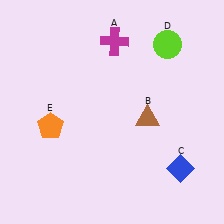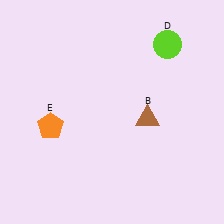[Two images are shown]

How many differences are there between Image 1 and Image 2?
There are 2 differences between the two images.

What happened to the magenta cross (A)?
The magenta cross (A) was removed in Image 2. It was in the top-right area of Image 1.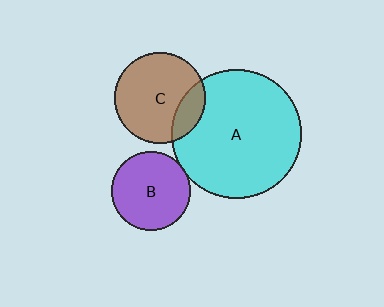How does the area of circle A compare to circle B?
Approximately 2.7 times.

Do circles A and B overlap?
Yes.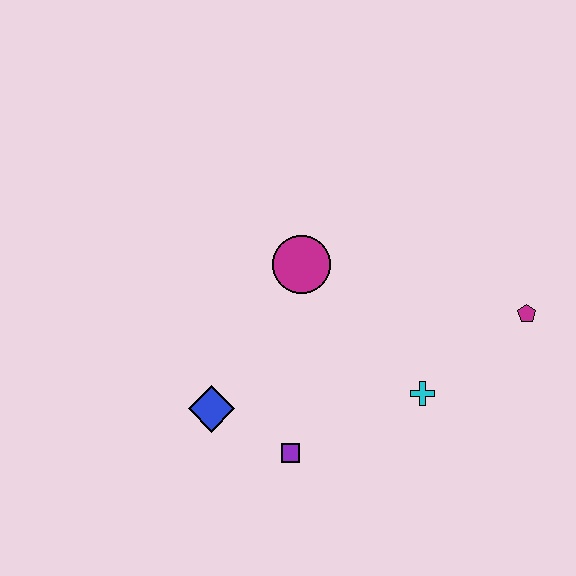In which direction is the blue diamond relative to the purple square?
The blue diamond is to the left of the purple square.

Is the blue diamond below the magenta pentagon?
Yes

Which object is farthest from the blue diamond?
The magenta pentagon is farthest from the blue diamond.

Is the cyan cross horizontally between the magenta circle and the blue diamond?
No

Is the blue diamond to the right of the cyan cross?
No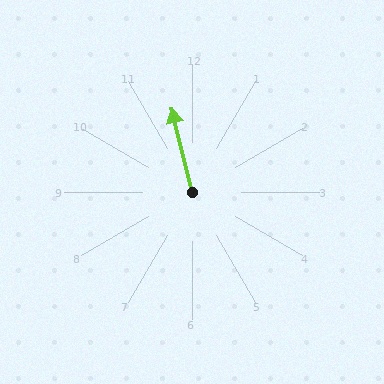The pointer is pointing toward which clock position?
Roughly 12 o'clock.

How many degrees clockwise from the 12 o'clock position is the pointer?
Approximately 347 degrees.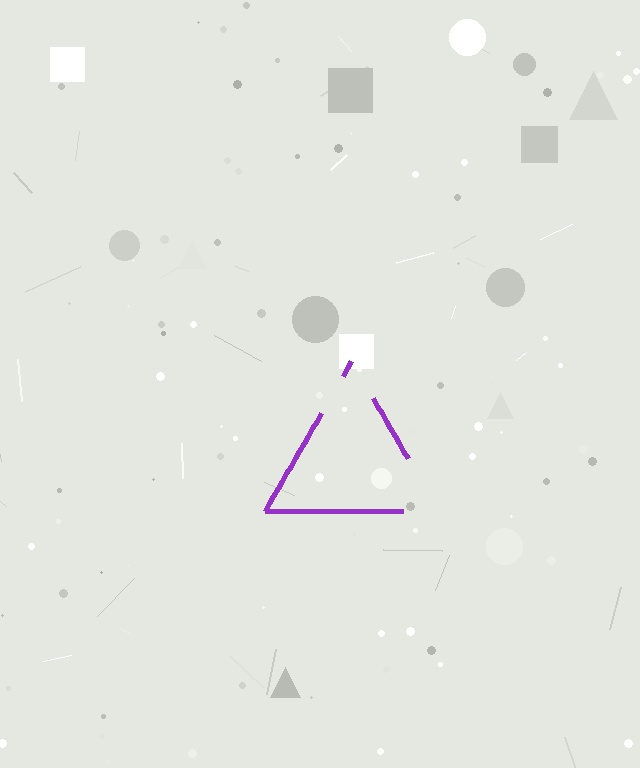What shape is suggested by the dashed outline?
The dashed outline suggests a triangle.